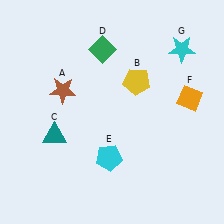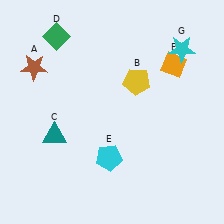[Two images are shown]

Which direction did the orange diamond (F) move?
The orange diamond (F) moved up.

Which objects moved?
The objects that moved are: the brown star (A), the green diamond (D), the orange diamond (F).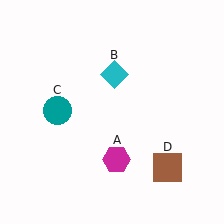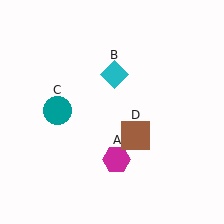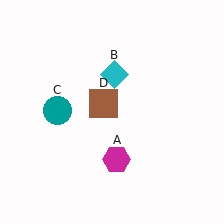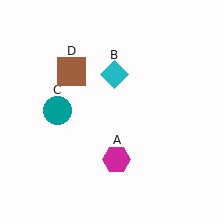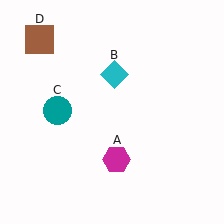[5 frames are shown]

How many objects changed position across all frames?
1 object changed position: brown square (object D).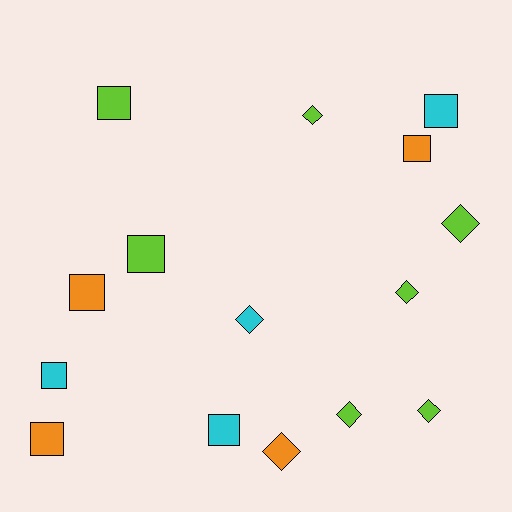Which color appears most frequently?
Lime, with 7 objects.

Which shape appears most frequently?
Square, with 8 objects.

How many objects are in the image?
There are 15 objects.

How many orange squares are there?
There are 3 orange squares.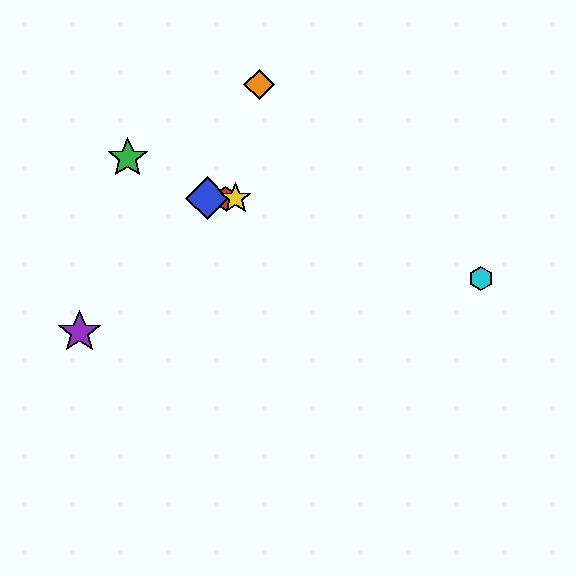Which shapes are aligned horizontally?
The red hexagon, the blue diamond, the yellow star are aligned horizontally.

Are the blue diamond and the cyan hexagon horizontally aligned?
No, the blue diamond is at y≈198 and the cyan hexagon is at y≈278.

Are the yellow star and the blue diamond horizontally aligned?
Yes, both are at y≈198.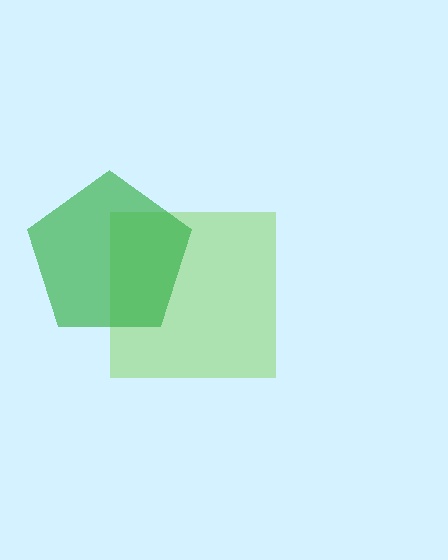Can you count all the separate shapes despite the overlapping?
Yes, there are 2 separate shapes.